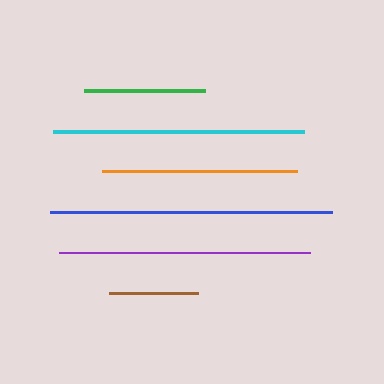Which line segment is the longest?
The blue line is the longest at approximately 282 pixels.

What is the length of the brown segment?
The brown segment is approximately 89 pixels long.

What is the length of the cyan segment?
The cyan segment is approximately 251 pixels long.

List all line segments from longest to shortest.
From longest to shortest: blue, purple, cyan, orange, green, brown.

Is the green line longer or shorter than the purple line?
The purple line is longer than the green line.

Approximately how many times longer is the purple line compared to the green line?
The purple line is approximately 2.1 times the length of the green line.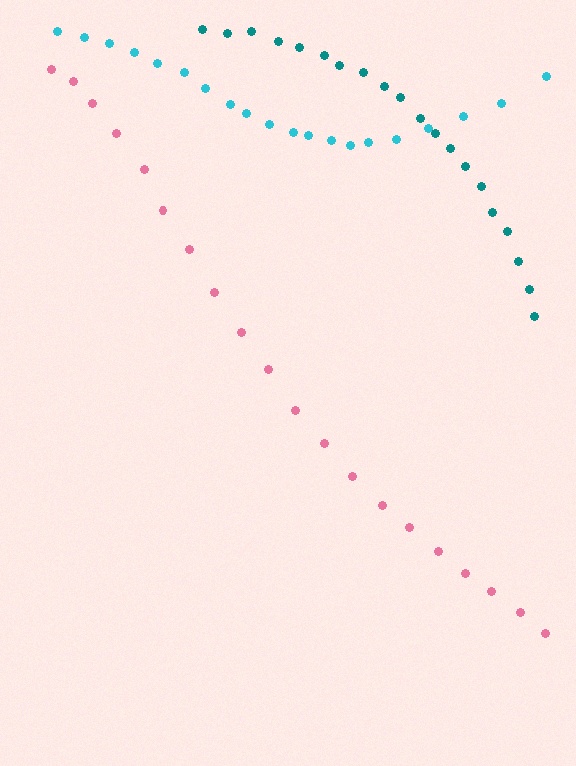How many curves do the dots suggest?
There are 3 distinct paths.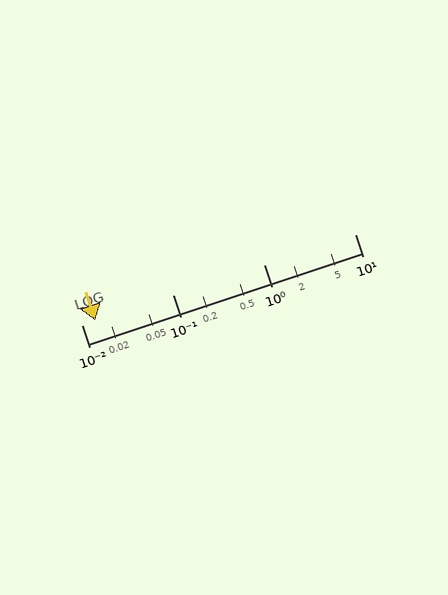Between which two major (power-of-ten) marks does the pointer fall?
The pointer is between 0.01 and 0.1.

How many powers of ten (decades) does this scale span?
The scale spans 3 decades, from 0.01 to 10.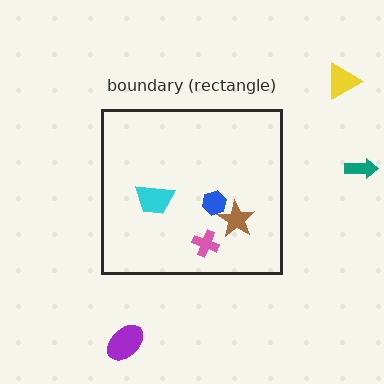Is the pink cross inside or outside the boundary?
Inside.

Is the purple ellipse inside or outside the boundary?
Outside.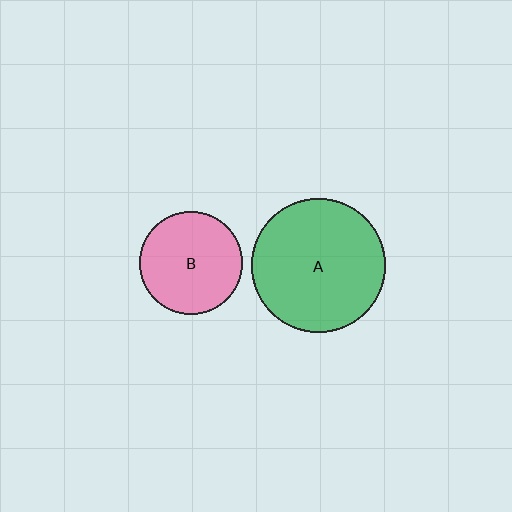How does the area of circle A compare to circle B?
Approximately 1.7 times.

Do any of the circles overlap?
No, none of the circles overlap.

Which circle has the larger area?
Circle A (green).